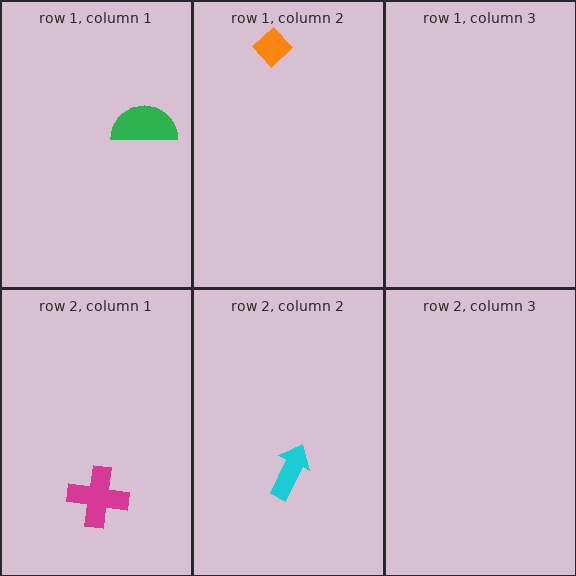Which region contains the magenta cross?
The row 2, column 1 region.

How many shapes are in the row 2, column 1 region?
1.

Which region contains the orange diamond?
The row 1, column 2 region.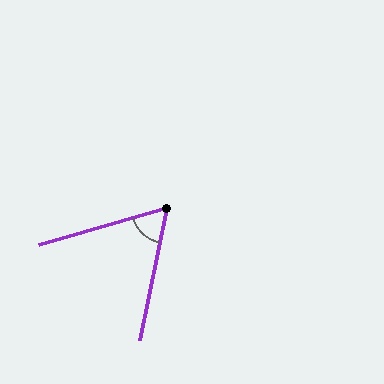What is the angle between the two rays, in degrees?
Approximately 63 degrees.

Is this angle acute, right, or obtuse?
It is acute.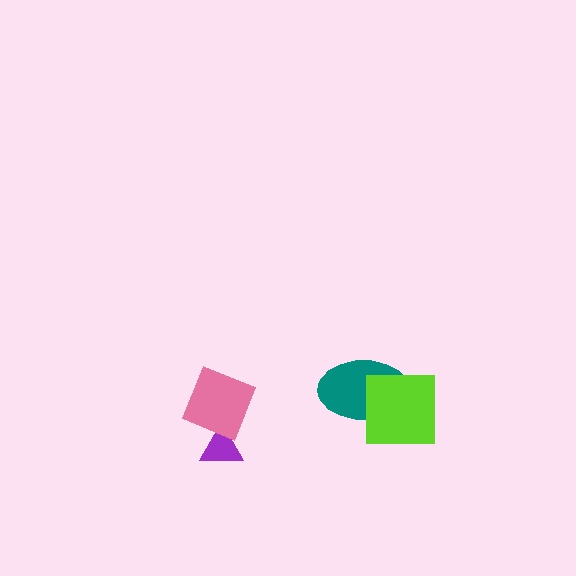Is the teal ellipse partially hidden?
Yes, it is partially covered by another shape.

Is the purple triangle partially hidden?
Yes, it is partially covered by another shape.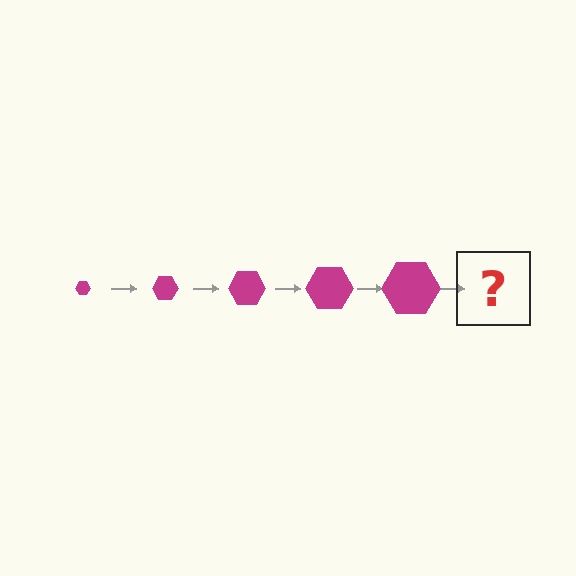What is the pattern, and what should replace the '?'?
The pattern is that the hexagon gets progressively larger each step. The '?' should be a magenta hexagon, larger than the previous one.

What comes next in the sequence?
The next element should be a magenta hexagon, larger than the previous one.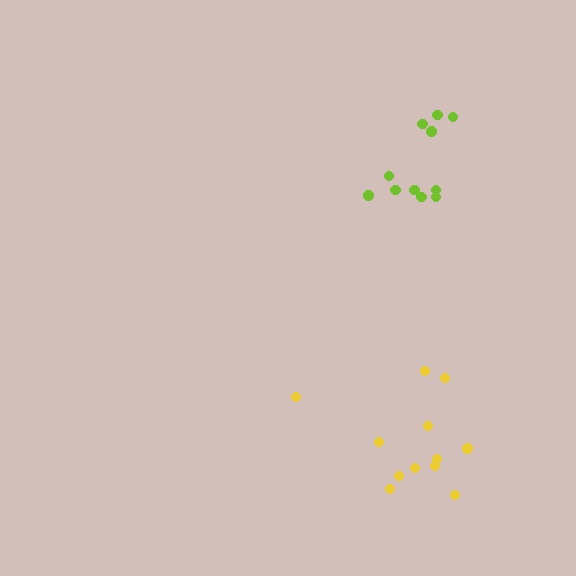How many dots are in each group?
Group 1: 12 dots, Group 2: 11 dots (23 total).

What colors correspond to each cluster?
The clusters are colored: yellow, lime.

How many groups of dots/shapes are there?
There are 2 groups.